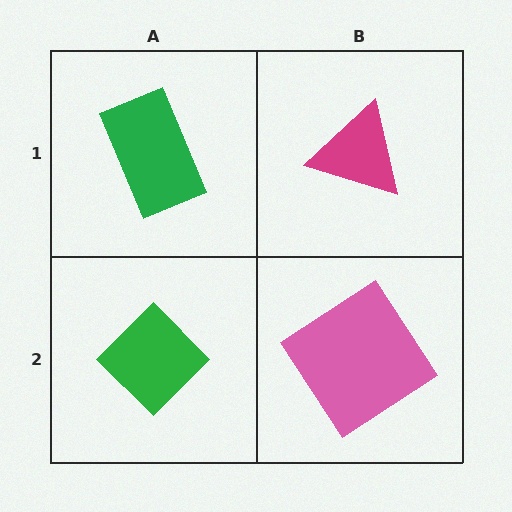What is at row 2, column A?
A green diamond.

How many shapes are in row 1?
2 shapes.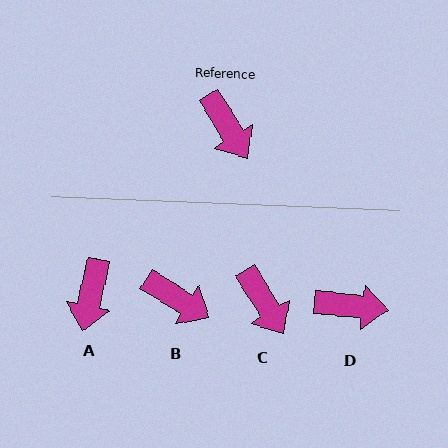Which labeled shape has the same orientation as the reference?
C.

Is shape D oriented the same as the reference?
No, it is off by about 52 degrees.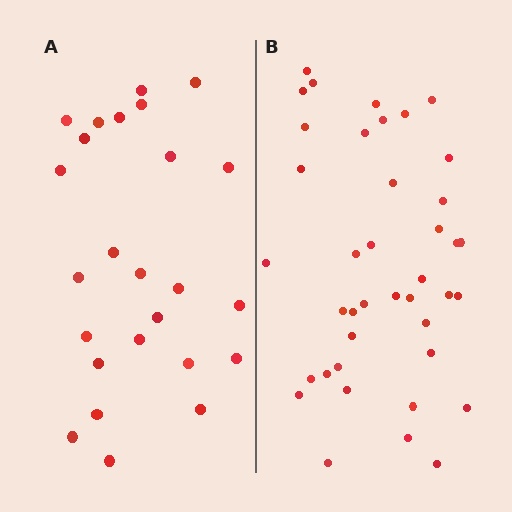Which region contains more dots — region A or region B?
Region B (the right region) has more dots.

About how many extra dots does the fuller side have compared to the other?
Region B has approximately 15 more dots than region A.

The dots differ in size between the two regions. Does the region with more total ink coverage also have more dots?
No. Region A has more total ink coverage because its dots are larger, but region B actually contains more individual dots. Total area can be misleading — the number of items is what matters here.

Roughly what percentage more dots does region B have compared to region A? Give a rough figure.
About 60% more.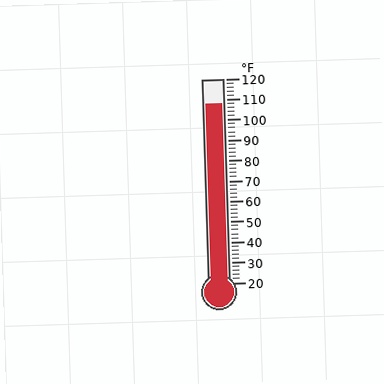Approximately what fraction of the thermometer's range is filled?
The thermometer is filled to approximately 90% of its range.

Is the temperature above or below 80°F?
The temperature is above 80°F.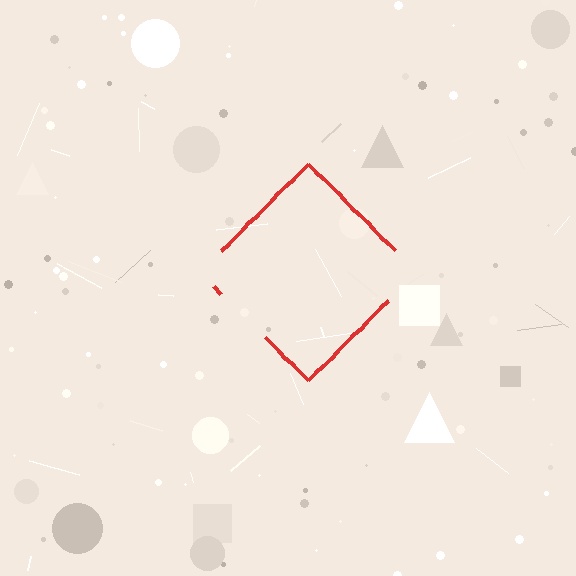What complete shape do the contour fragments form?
The contour fragments form a diamond.